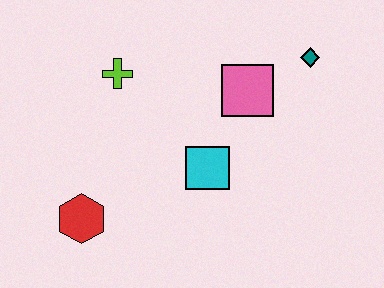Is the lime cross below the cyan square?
No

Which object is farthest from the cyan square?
The teal diamond is farthest from the cyan square.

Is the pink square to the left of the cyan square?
No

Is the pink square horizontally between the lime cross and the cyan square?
No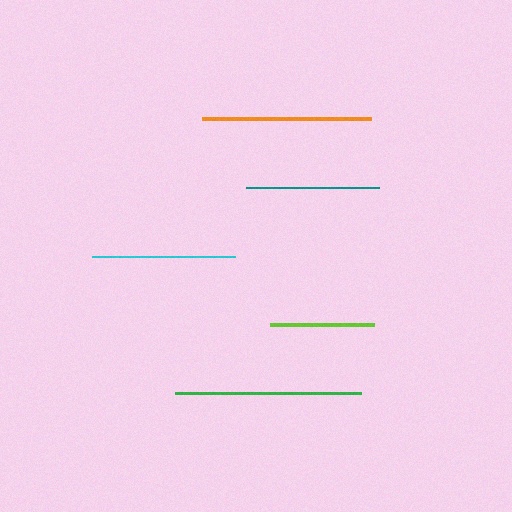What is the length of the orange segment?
The orange segment is approximately 169 pixels long.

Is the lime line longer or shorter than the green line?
The green line is longer than the lime line.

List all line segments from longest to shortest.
From longest to shortest: green, orange, cyan, teal, lime.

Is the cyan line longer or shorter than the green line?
The green line is longer than the cyan line.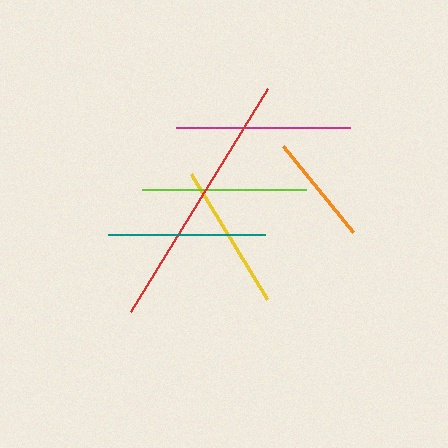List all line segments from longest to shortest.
From longest to shortest: red, magenta, lime, teal, yellow, orange.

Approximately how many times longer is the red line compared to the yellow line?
The red line is approximately 1.8 times the length of the yellow line.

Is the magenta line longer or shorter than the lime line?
The magenta line is longer than the lime line.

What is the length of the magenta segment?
The magenta segment is approximately 174 pixels long.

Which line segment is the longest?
The red line is the longest at approximately 262 pixels.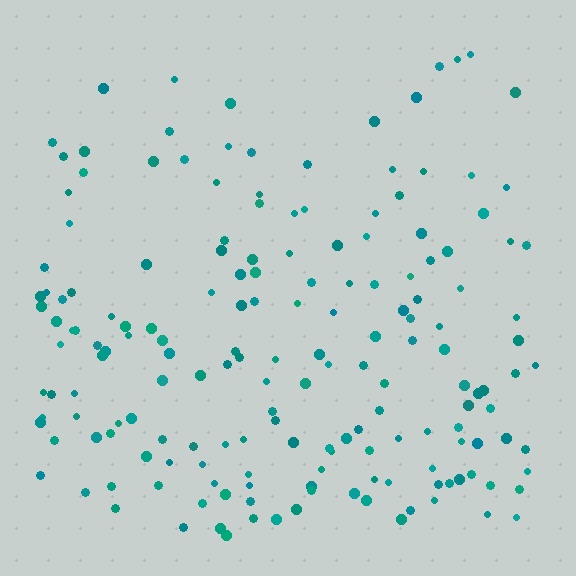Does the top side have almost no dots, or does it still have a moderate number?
Still a moderate number, just noticeably fewer than the bottom.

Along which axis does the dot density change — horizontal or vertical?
Vertical.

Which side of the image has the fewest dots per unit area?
The top.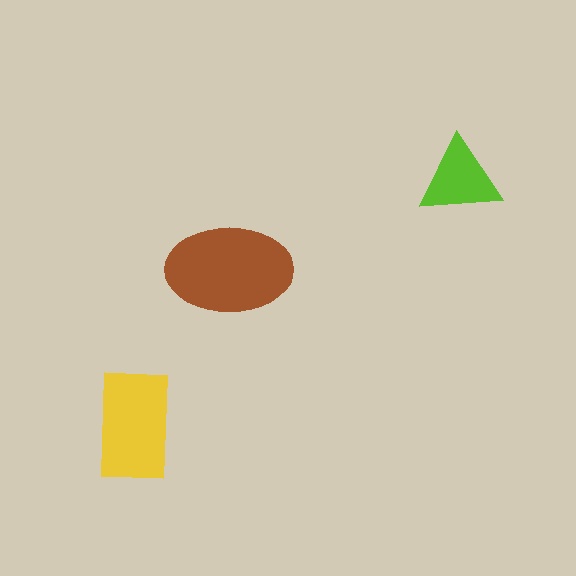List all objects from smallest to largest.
The lime triangle, the yellow rectangle, the brown ellipse.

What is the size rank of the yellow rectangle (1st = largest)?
2nd.